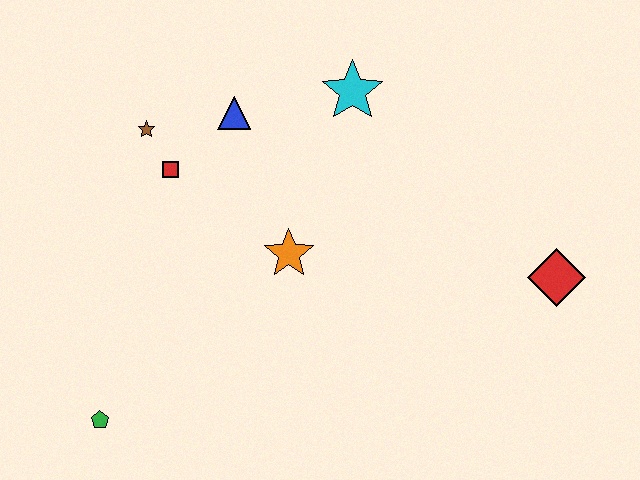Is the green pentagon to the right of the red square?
No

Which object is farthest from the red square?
The red diamond is farthest from the red square.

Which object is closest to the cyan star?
The blue triangle is closest to the cyan star.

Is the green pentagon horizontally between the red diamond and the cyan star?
No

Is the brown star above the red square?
Yes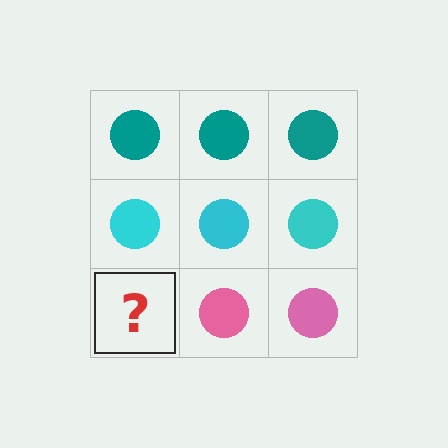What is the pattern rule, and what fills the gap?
The rule is that each row has a consistent color. The gap should be filled with a pink circle.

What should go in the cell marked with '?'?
The missing cell should contain a pink circle.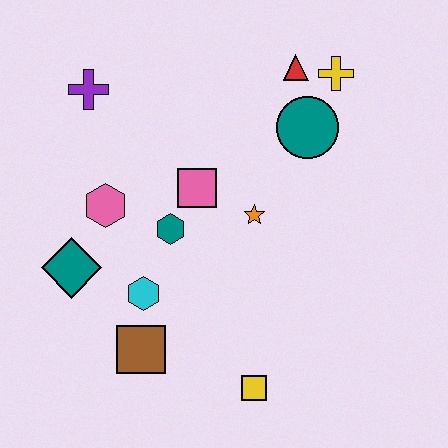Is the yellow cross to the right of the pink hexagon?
Yes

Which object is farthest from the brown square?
The yellow cross is farthest from the brown square.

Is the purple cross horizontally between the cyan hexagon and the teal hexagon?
No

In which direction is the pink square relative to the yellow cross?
The pink square is to the left of the yellow cross.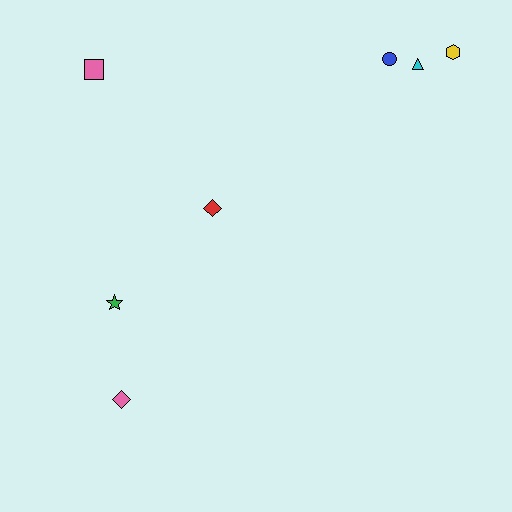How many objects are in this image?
There are 7 objects.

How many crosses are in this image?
There are no crosses.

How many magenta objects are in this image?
There are no magenta objects.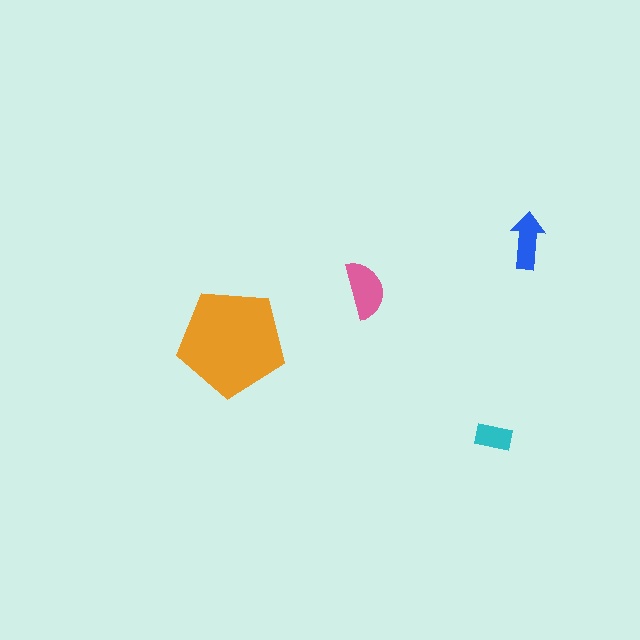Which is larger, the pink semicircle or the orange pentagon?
The orange pentagon.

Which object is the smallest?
The cyan rectangle.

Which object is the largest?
The orange pentagon.